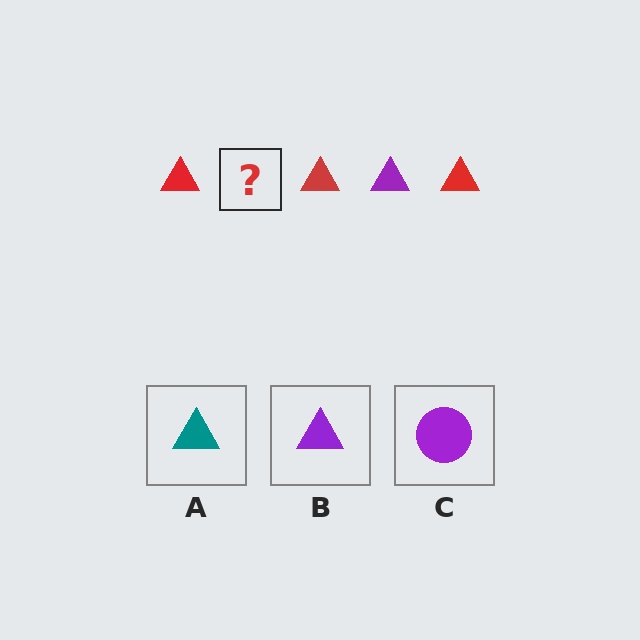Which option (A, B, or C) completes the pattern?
B.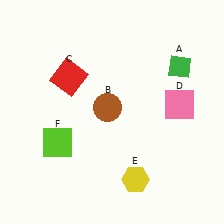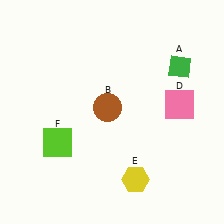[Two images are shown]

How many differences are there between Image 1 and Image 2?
There is 1 difference between the two images.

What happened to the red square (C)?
The red square (C) was removed in Image 2. It was in the top-left area of Image 1.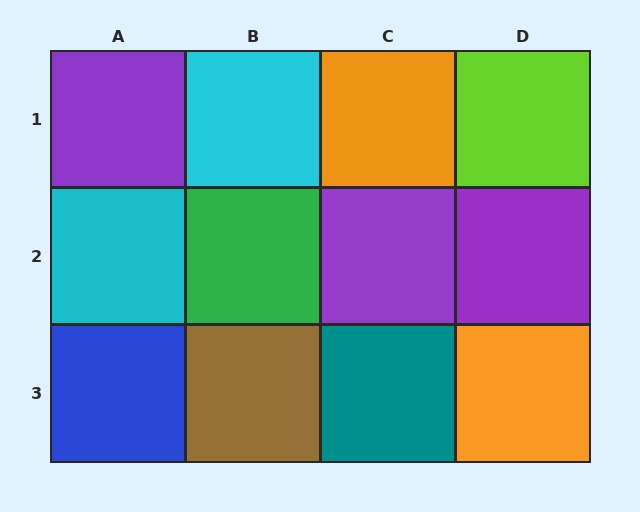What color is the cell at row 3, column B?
Brown.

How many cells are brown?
1 cell is brown.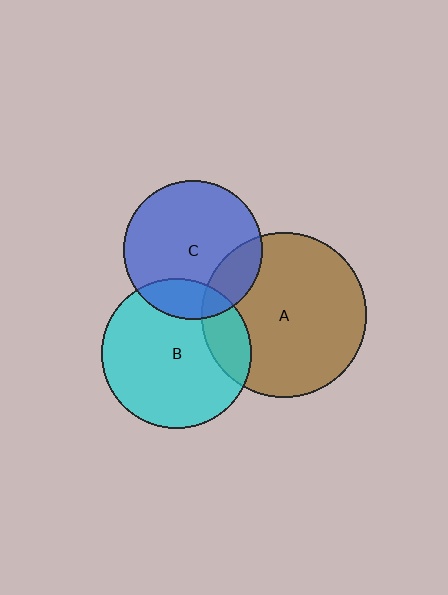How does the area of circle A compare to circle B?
Approximately 1.2 times.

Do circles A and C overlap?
Yes.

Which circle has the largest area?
Circle A (brown).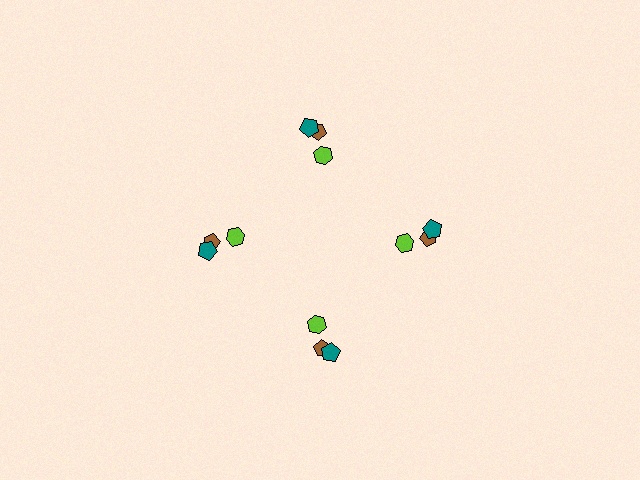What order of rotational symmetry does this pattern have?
This pattern has 4-fold rotational symmetry.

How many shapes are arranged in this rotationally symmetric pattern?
There are 12 shapes, arranged in 4 groups of 3.